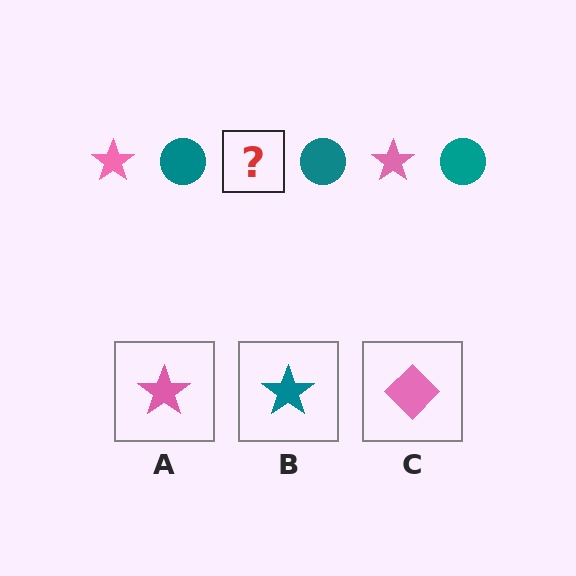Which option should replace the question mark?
Option A.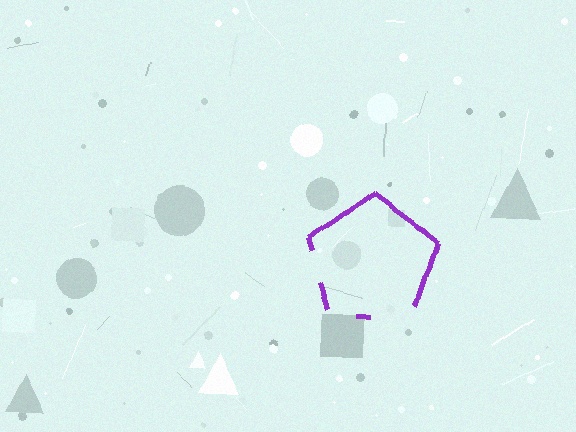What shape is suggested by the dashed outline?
The dashed outline suggests a pentagon.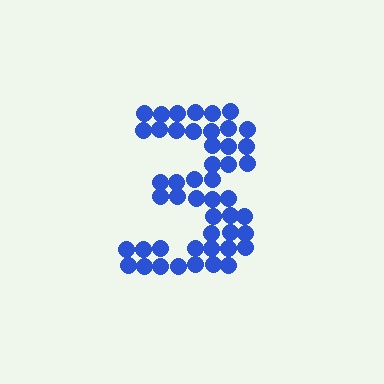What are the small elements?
The small elements are circles.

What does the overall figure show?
The overall figure shows the digit 3.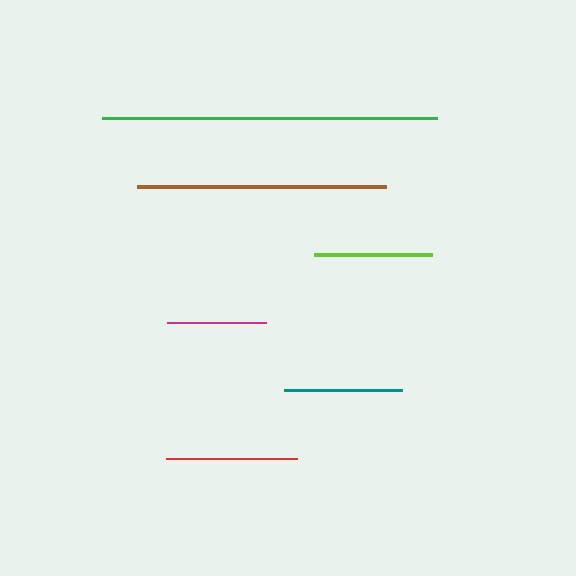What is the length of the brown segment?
The brown segment is approximately 250 pixels long.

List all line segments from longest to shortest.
From longest to shortest: green, brown, red, teal, lime, magenta.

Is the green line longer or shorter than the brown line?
The green line is longer than the brown line.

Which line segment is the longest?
The green line is the longest at approximately 335 pixels.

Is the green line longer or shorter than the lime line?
The green line is longer than the lime line.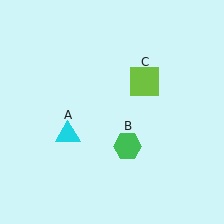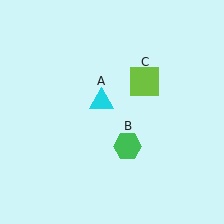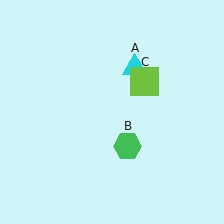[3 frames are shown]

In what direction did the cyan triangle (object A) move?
The cyan triangle (object A) moved up and to the right.